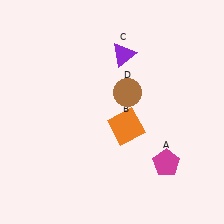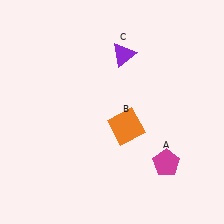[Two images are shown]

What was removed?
The brown circle (D) was removed in Image 2.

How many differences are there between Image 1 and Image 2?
There is 1 difference between the two images.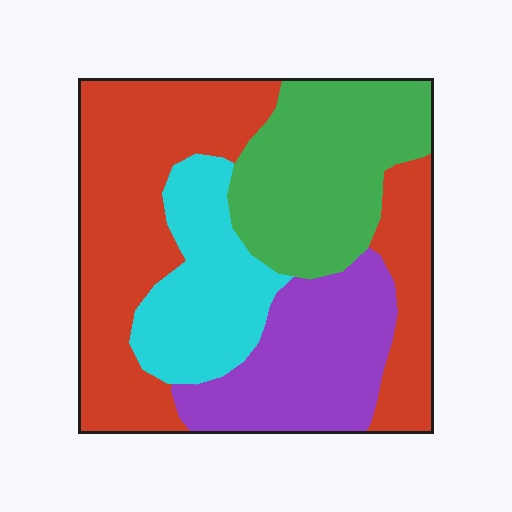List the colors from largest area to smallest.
From largest to smallest: red, green, purple, cyan.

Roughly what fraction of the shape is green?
Green covers roughly 25% of the shape.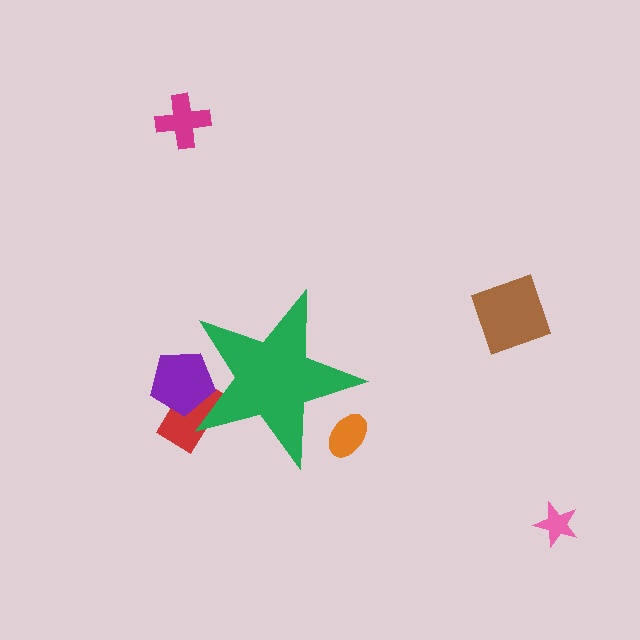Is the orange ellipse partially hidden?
Yes, the orange ellipse is partially hidden behind the green star.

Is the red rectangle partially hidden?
Yes, the red rectangle is partially hidden behind the green star.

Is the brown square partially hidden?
No, the brown square is fully visible.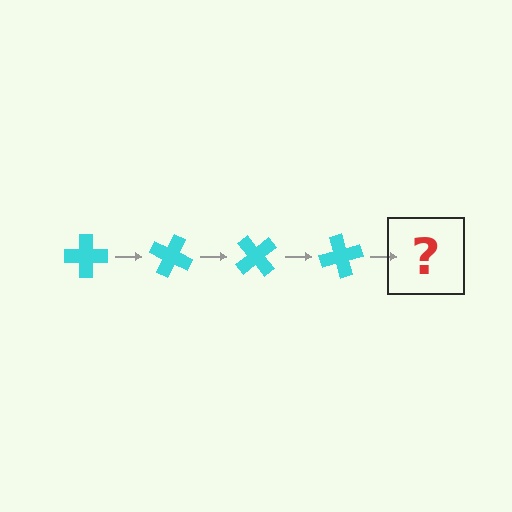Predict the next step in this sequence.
The next step is a cyan cross rotated 100 degrees.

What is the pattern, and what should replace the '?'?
The pattern is that the cross rotates 25 degrees each step. The '?' should be a cyan cross rotated 100 degrees.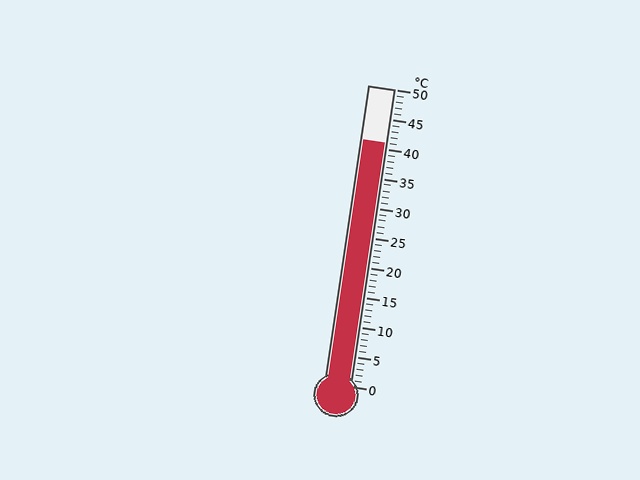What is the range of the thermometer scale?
The thermometer scale ranges from 0°C to 50°C.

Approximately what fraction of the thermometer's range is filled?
The thermometer is filled to approximately 80% of its range.